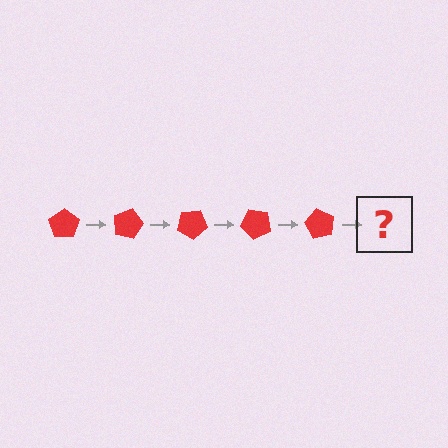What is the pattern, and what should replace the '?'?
The pattern is that the pentagon rotates 15 degrees each step. The '?' should be a red pentagon rotated 75 degrees.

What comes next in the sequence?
The next element should be a red pentagon rotated 75 degrees.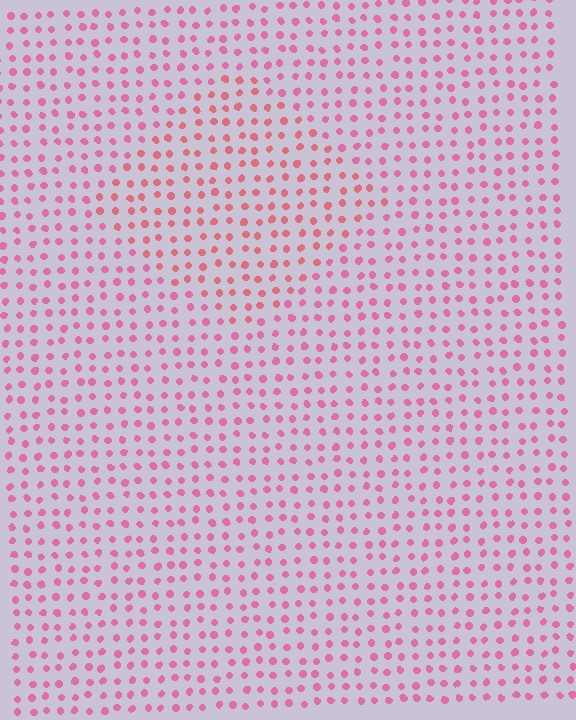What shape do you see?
I see a diamond.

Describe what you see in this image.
The image is filled with small pink elements in a uniform arrangement. A diamond-shaped region is visible where the elements are tinted to a slightly different hue, forming a subtle color boundary.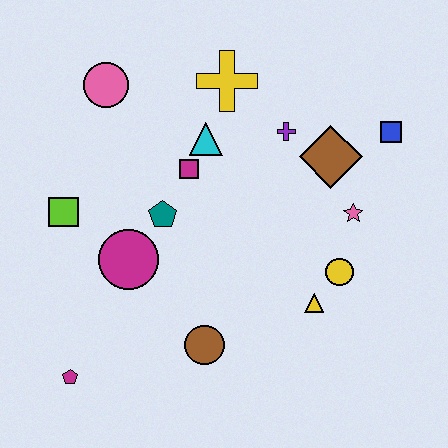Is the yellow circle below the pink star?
Yes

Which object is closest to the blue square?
The brown diamond is closest to the blue square.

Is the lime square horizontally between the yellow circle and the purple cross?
No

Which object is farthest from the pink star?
The magenta pentagon is farthest from the pink star.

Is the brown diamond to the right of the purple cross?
Yes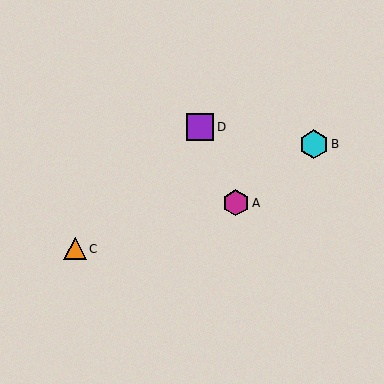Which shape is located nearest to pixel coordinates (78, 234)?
The orange triangle (labeled C) at (75, 249) is nearest to that location.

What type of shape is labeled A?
Shape A is a magenta hexagon.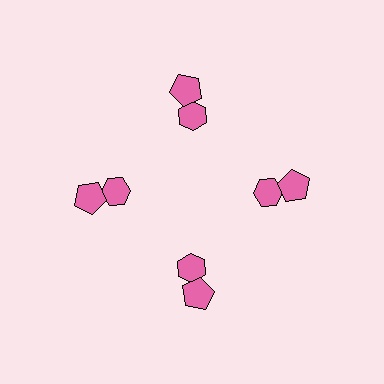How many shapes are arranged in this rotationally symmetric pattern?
There are 8 shapes, arranged in 4 groups of 2.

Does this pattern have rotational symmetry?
Yes, this pattern has 4-fold rotational symmetry. It looks the same after rotating 90 degrees around the center.